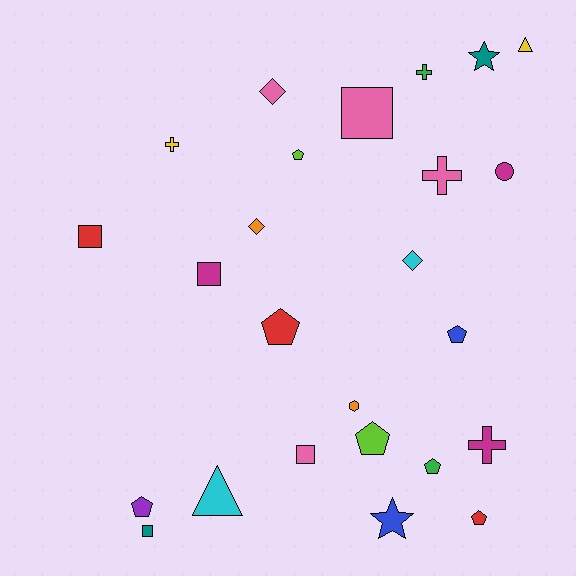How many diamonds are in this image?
There are 3 diamonds.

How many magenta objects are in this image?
There are 3 magenta objects.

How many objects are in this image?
There are 25 objects.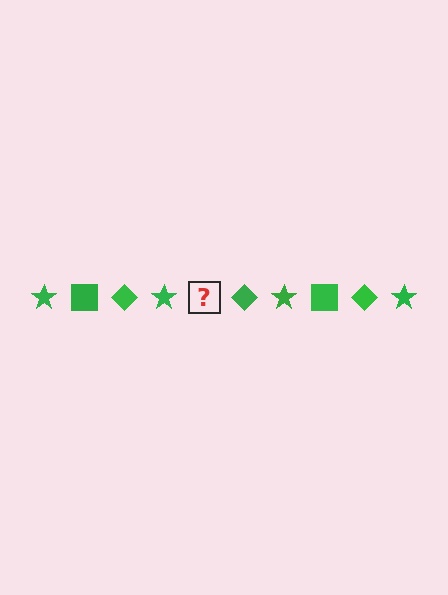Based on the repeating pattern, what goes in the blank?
The blank should be a green square.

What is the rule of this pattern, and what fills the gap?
The rule is that the pattern cycles through star, square, diamond shapes in green. The gap should be filled with a green square.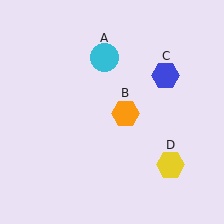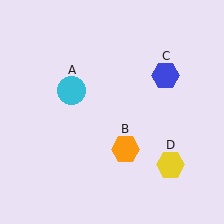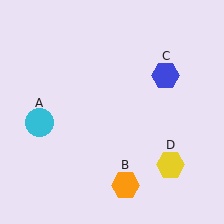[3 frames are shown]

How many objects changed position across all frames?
2 objects changed position: cyan circle (object A), orange hexagon (object B).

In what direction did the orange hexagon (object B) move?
The orange hexagon (object B) moved down.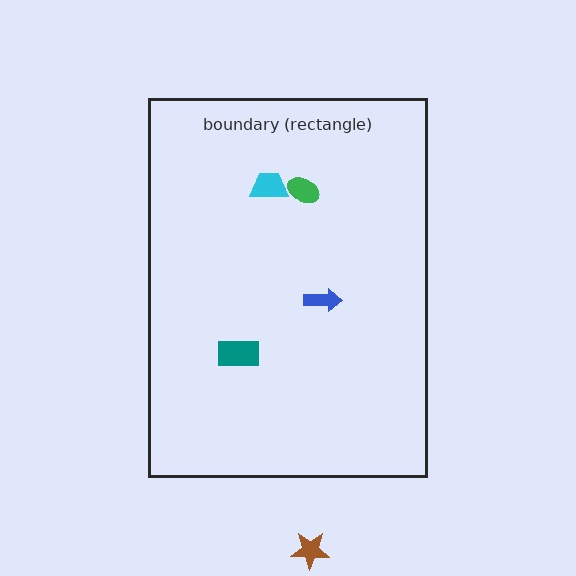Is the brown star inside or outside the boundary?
Outside.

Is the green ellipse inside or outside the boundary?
Inside.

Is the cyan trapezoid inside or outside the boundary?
Inside.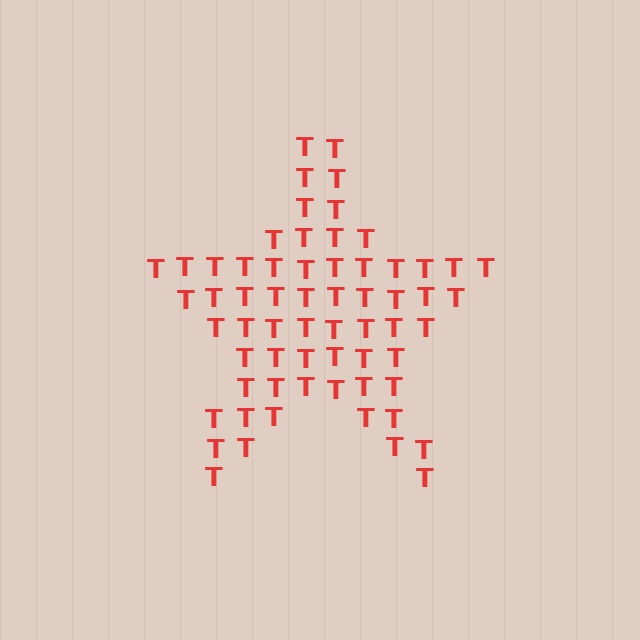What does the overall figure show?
The overall figure shows a star.